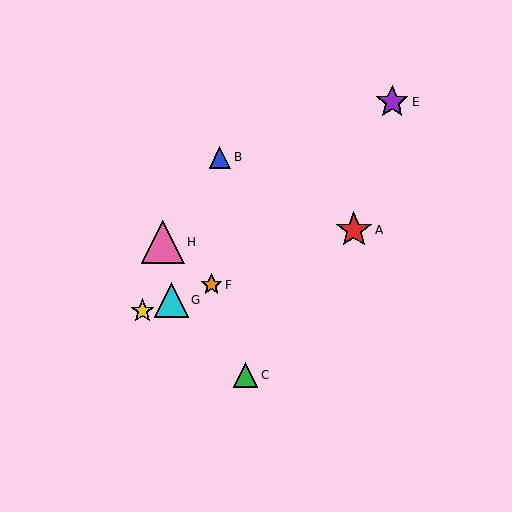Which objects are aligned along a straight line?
Objects A, D, F, G are aligned along a straight line.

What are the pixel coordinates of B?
Object B is at (220, 157).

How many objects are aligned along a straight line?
4 objects (A, D, F, G) are aligned along a straight line.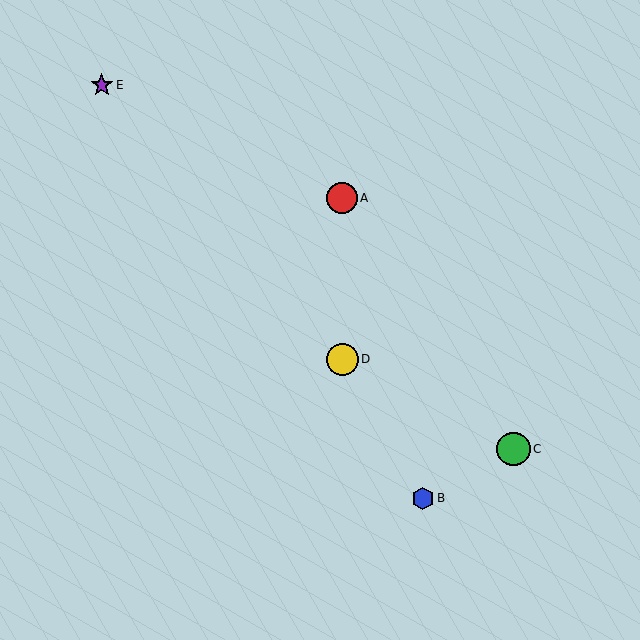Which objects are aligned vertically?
Objects A, D are aligned vertically.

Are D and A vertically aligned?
Yes, both are at x≈342.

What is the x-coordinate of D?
Object D is at x≈342.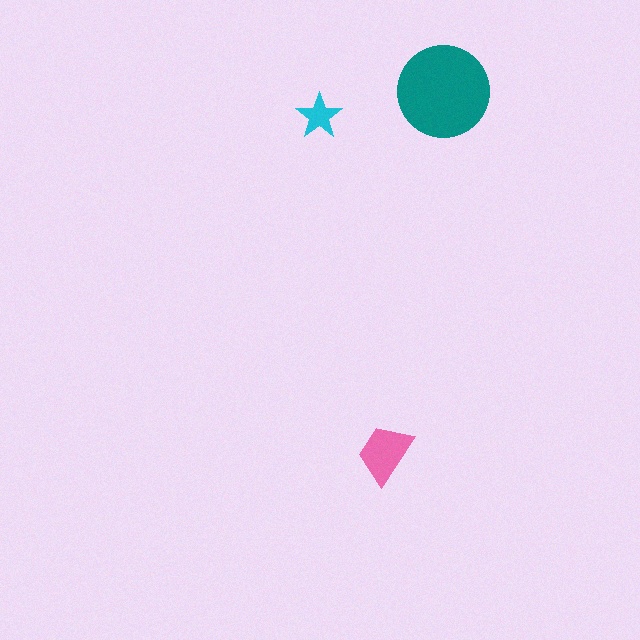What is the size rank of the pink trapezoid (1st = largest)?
2nd.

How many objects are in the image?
There are 3 objects in the image.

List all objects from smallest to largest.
The cyan star, the pink trapezoid, the teal circle.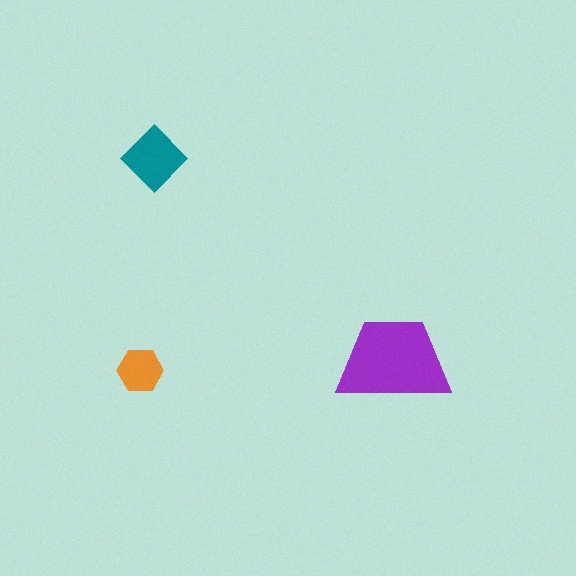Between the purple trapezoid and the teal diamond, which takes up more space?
The purple trapezoid.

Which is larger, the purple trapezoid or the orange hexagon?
The purple trapezoid.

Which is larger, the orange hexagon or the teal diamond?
The teal diamond.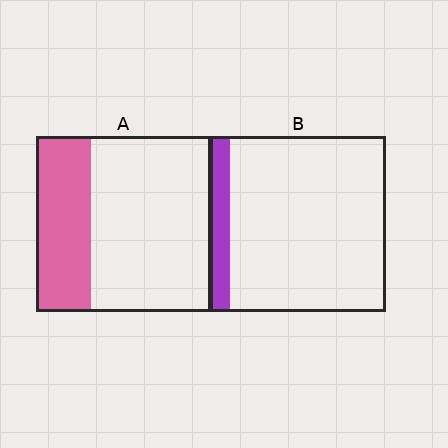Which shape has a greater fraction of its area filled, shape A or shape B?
Shape A.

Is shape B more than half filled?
No.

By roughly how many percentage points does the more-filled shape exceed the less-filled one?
By roughly 20 percentage points (A over B).